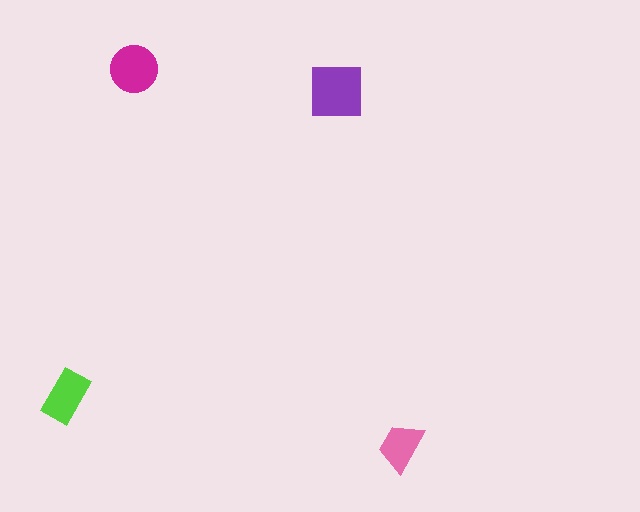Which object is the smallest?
The pink trapezoid.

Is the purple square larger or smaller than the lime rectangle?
Larger.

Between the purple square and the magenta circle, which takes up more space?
The purple square.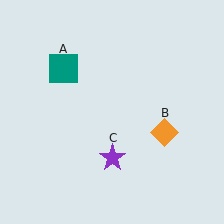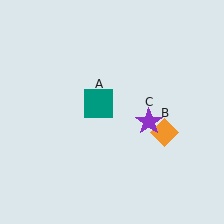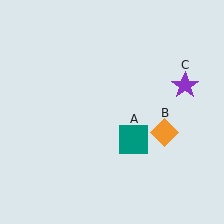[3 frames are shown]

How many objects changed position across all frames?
2 objects changed position: teal square (object A), purple star (object C).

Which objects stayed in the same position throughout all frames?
Orange diamond (object B) remained stationary.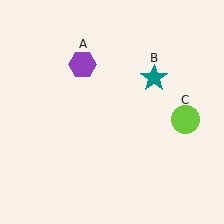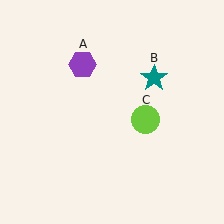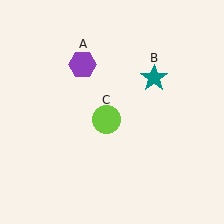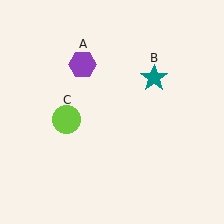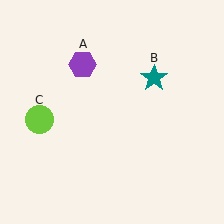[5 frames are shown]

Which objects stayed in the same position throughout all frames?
Purple hexagon (object A) and teal star (object B) remained stationary.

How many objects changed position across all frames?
1 object changed position: lime circle (object C).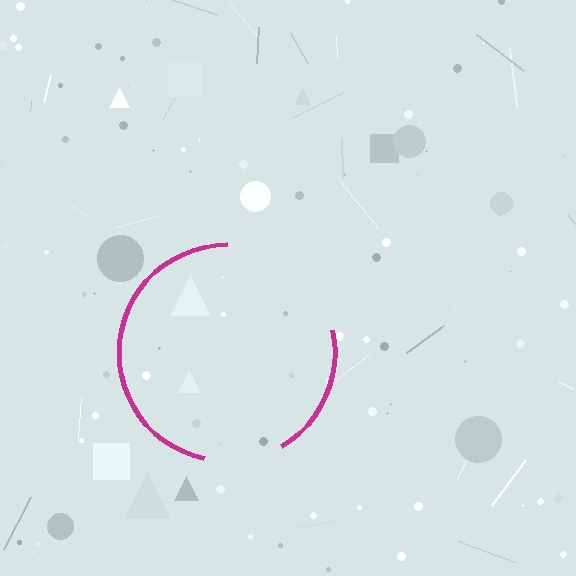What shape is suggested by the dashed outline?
The dashed outline suggests a circle.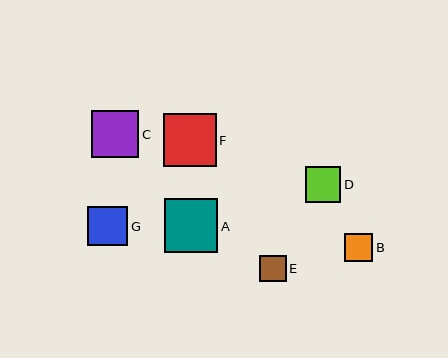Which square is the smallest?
Square E is the smallest with a size of approximately 26 pixels.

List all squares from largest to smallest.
From largest to smallest: A, F, C, G, D, B, E.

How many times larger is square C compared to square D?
Square C is approximately 1.3 times the size of square D.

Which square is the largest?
Square A is the largest with a size of approximately 54 pixels.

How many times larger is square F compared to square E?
Square F is approximately 2.0 times the size of square E.